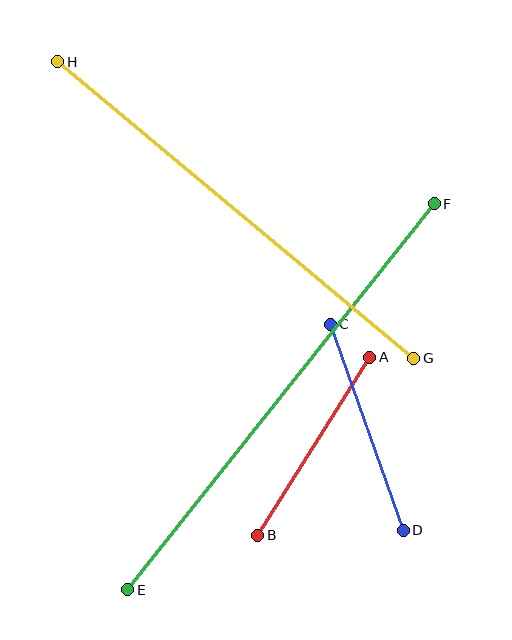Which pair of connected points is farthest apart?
Points E and F are farthest apart.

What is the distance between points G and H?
The distance is approximately 463 pixels.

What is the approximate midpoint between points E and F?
The midpoint is at approximately (281, 397) pixels.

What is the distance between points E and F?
The distance is approximately 493 pixels.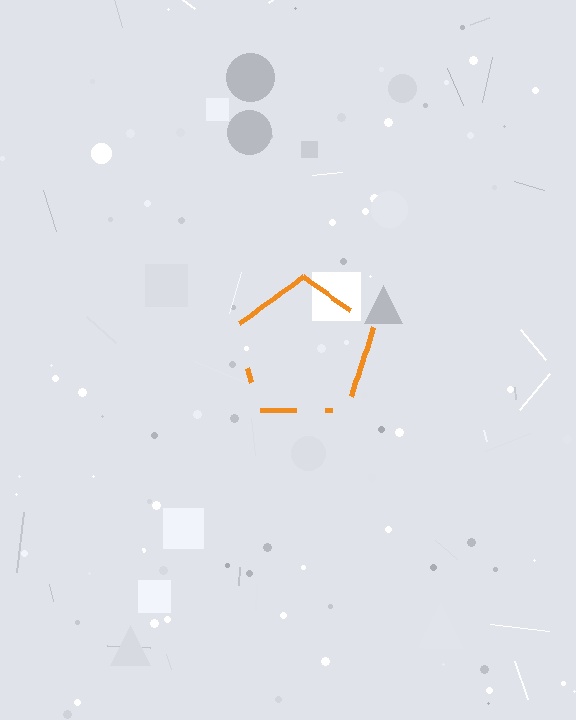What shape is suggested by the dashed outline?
The dashed outline suggests a pentagon.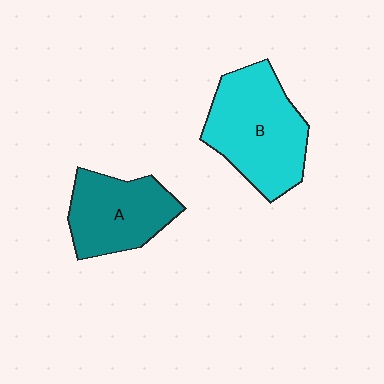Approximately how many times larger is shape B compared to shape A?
Approximately 1.3 times.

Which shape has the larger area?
Shape B (cyan).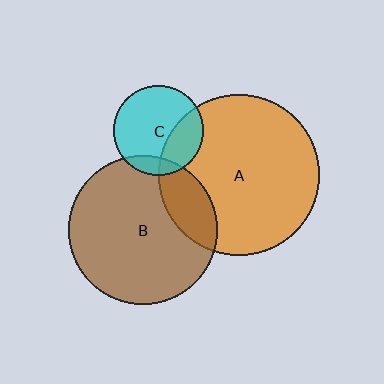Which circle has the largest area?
Circle A (orange).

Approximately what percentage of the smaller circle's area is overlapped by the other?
Approximately 20%.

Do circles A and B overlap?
Yes.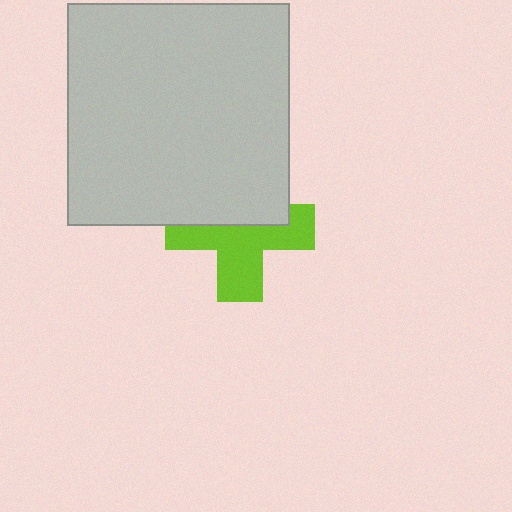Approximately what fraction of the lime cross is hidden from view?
Roughly 44% of the lime cross is hidden behind the light gray square.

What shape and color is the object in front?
The object in front is a light gray square.